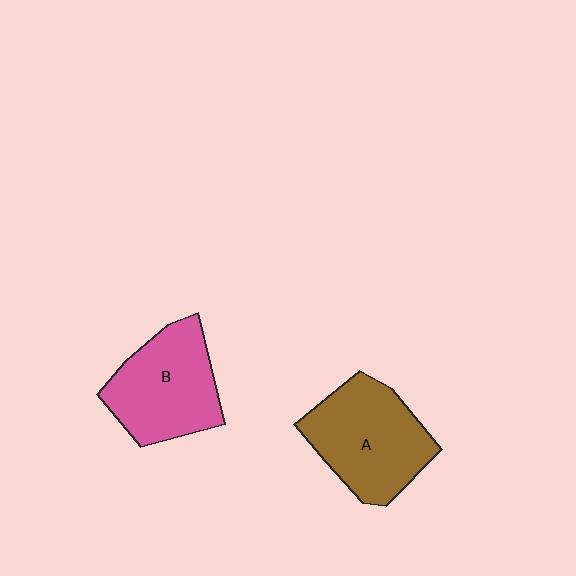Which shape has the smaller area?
Shape B (pink).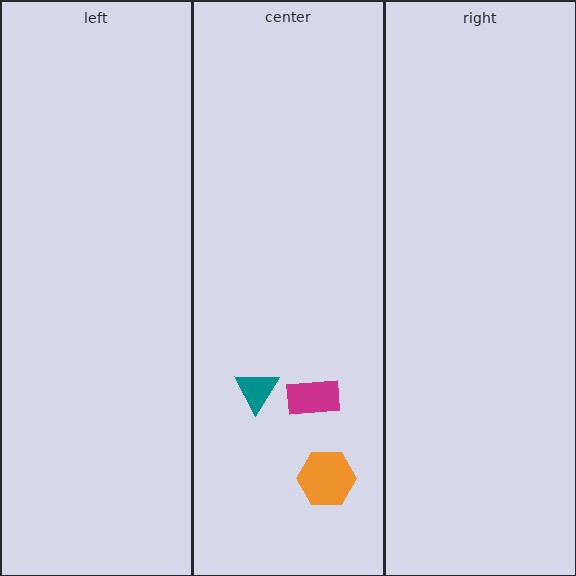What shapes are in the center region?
The teal triangle, the magenta rectangle, the orange hexagon.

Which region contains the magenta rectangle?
The center region.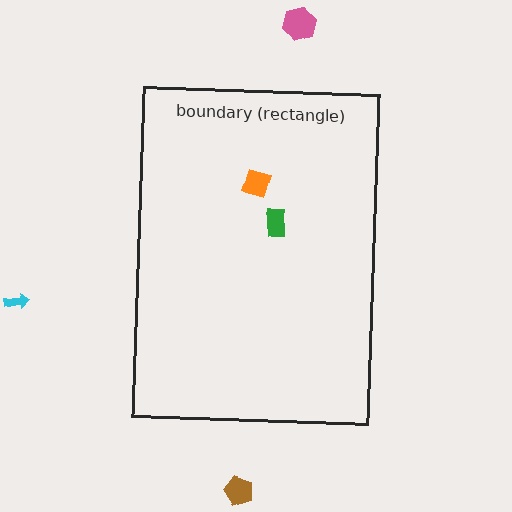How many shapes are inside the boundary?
2 inside, 3 outside.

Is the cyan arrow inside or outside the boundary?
Outside.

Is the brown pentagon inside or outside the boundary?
Outside.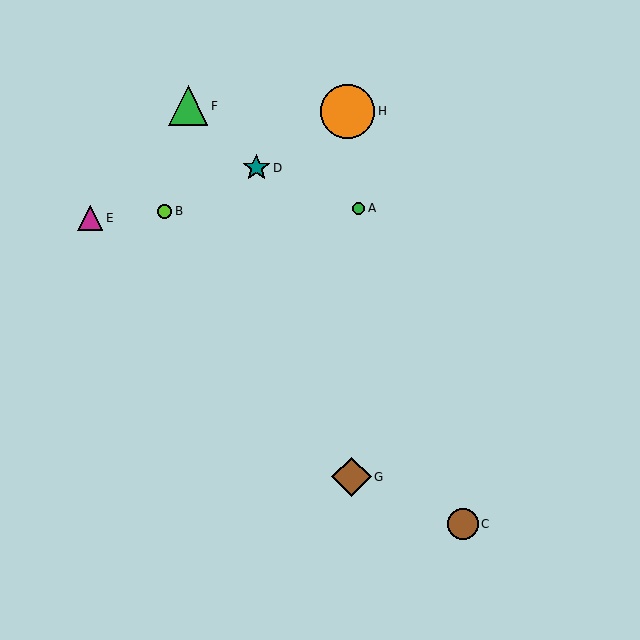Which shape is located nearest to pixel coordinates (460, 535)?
The brown circle (labeled C) at (463, 524) is nearest to that location.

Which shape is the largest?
The orange circle (labeled H) is the largest.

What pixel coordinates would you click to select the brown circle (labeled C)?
Click at (463, 524) to select the brown circle C.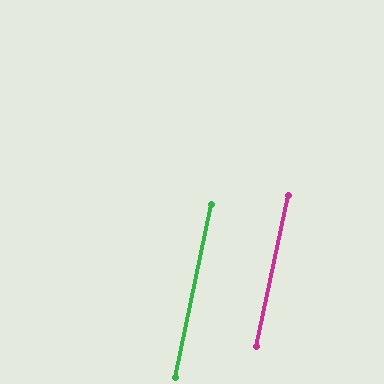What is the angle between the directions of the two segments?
Approximately 0 degrees.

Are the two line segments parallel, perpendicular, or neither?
Parallel — their directions differ by only 0.3°.